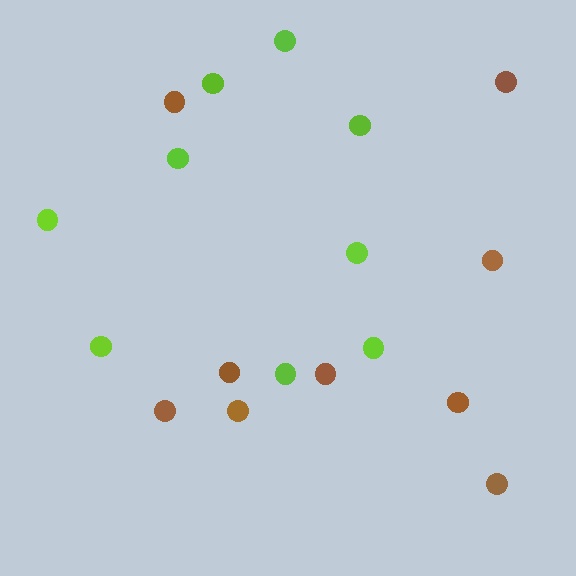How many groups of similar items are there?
There are 2 groups: one group of brown circles (9) and one group of lime circles (9).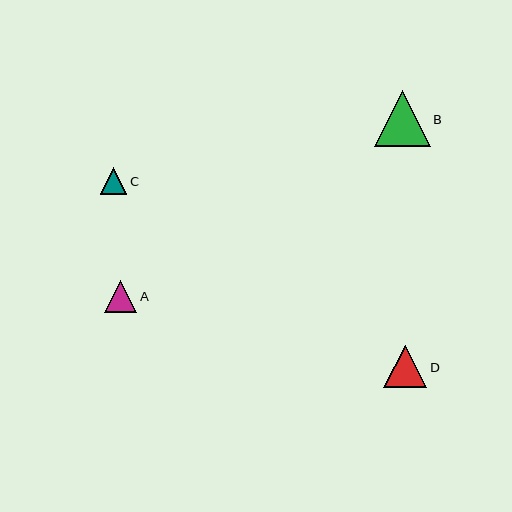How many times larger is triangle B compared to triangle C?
Triangle B is approximately 2.1 times the size of triangle C.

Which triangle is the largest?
Triangle B is the largest with a size of approximately 56 pixels.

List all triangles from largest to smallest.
From largest to smallest: B, D, A, C.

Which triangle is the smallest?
Triangle C is the smallest with a size of approximately 26 pixels.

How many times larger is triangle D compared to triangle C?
Triangle D is approximately 1.6 times the size of triangle C.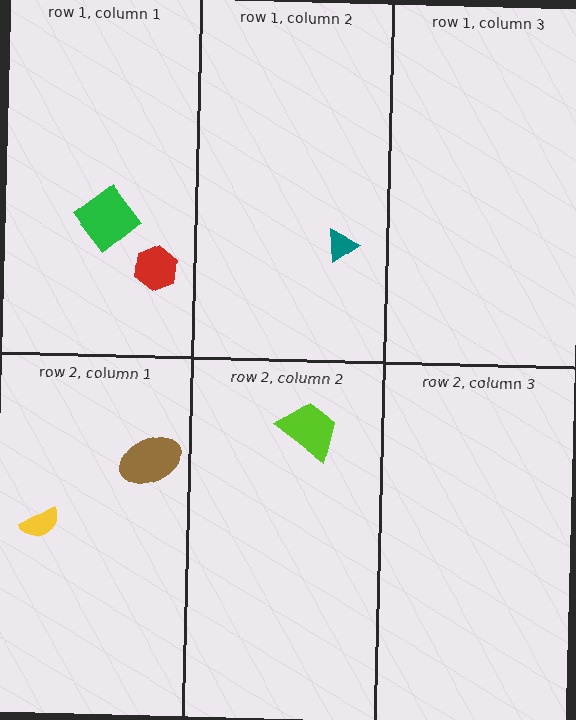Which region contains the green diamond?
The row 1, column 1 region.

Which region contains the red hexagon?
The row 1, column 1 region.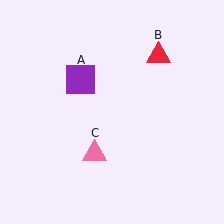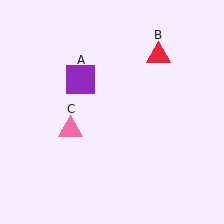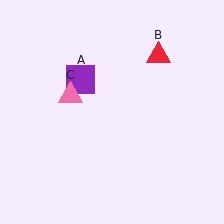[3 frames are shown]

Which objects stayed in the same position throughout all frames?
Purple square (object A) and red triangle (object B) remained stationary.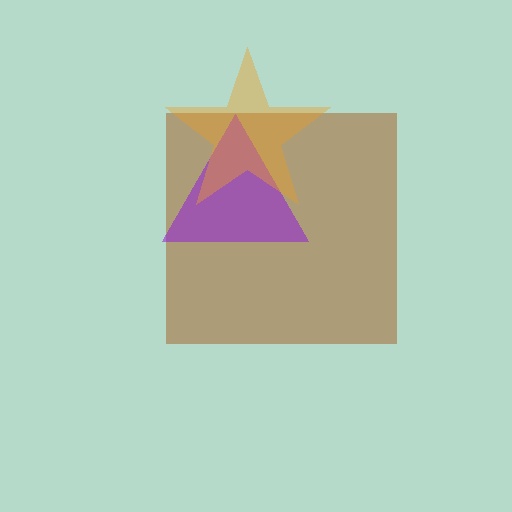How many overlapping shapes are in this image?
There are 3 overlapping shapes in the image.